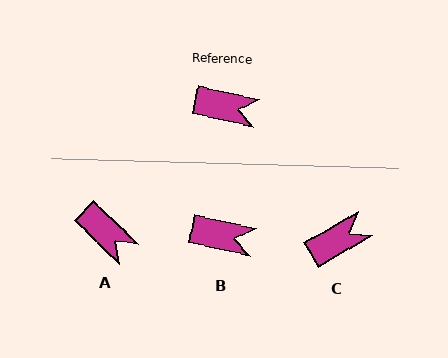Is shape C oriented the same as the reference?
No, it is off by about 43 degrees.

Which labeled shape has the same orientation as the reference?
B.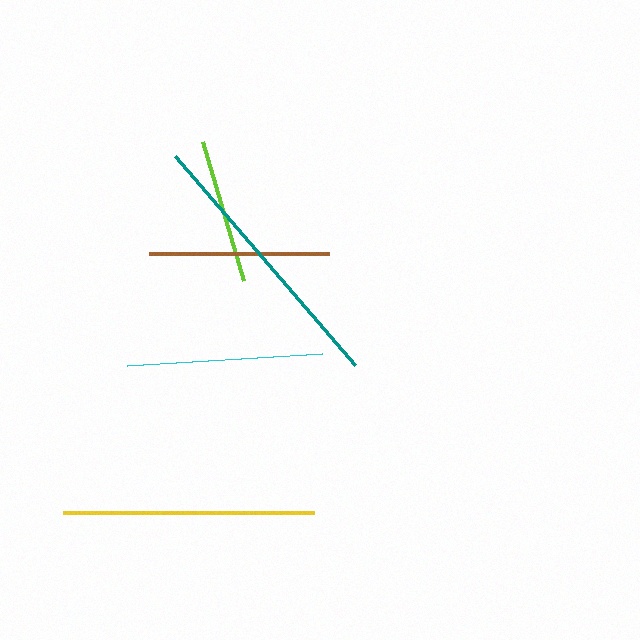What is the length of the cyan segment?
The cyan segment is approximately 196 pixels long.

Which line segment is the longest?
The teal line is the longest at approximately 276 pixels.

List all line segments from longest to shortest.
From longest to shortest: teal, yellow, cyan, brown, lime.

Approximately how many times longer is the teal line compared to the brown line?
The teal line is approximately 1.5 times the length of the brown line.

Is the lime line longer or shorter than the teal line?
The teal line is longer than the lime line.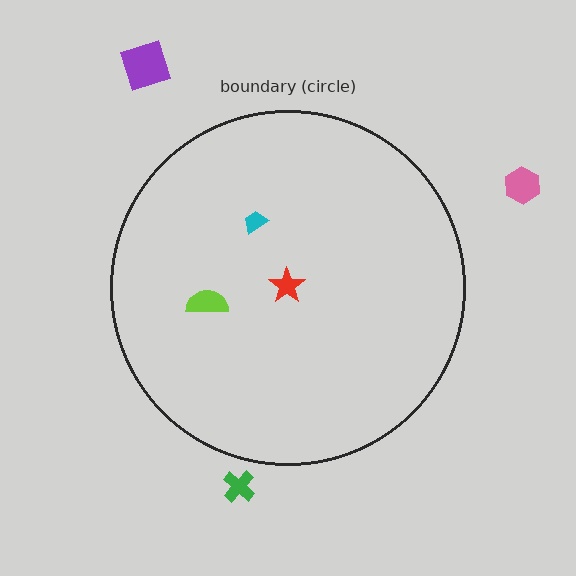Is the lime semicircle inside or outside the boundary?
Inside.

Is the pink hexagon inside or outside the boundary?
Outside.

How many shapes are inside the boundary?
3 inside, 3 outside.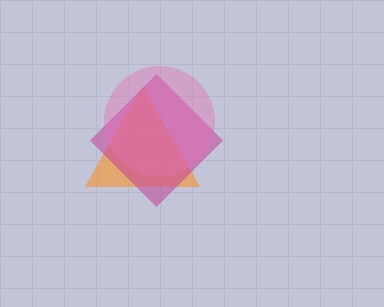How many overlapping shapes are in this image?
There are 3 overlapping shapes in the image.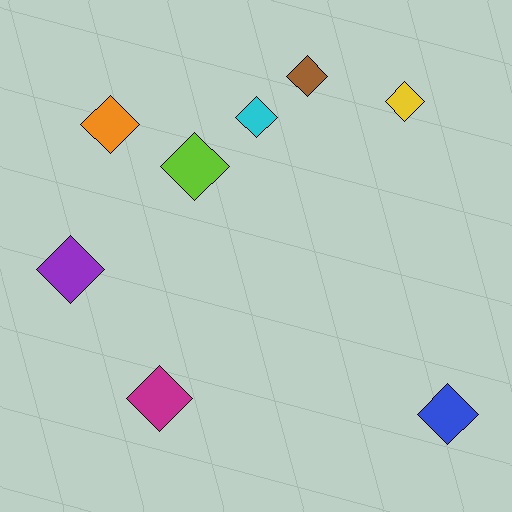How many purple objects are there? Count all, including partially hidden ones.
There is 1 purple object.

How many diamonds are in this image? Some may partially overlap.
There are 8 diamonds.